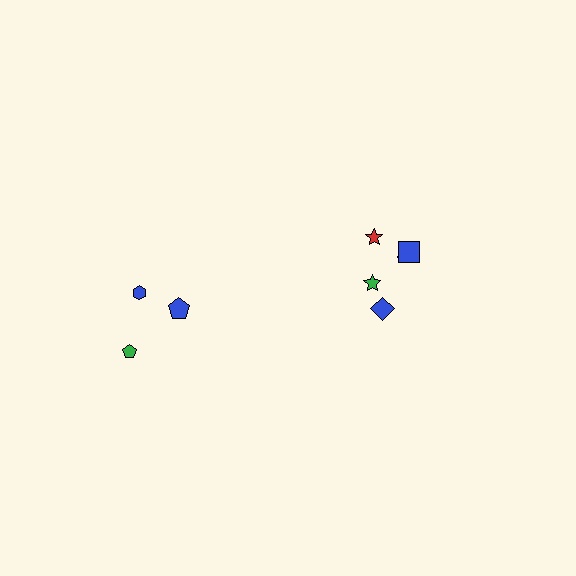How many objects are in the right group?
There are 5 objects.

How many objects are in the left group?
There are 3 objects.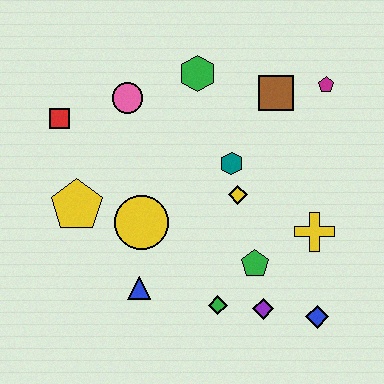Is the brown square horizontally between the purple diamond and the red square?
No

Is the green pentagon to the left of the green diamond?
No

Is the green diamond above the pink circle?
No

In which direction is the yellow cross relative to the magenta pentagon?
The yellow cross is below the magenta pentagon.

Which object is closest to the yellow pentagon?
The yellow circle is closest to the yellow pentagon.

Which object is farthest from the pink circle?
The blue diamond is farthest from the pink circle.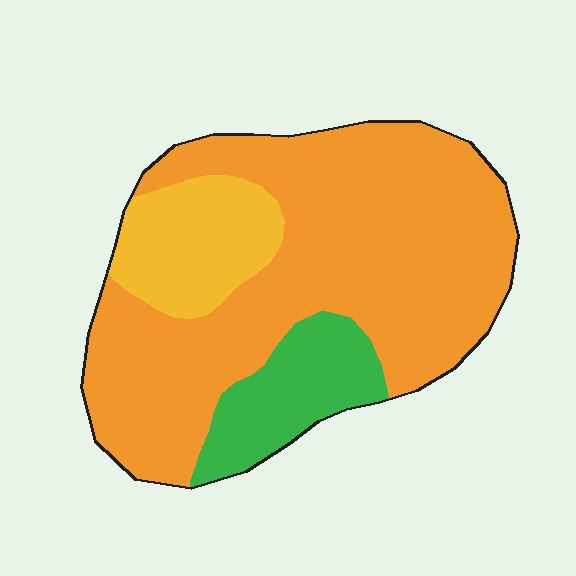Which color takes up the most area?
Orange, at roughly 70%.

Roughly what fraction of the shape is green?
Green covers about 15% of the shape.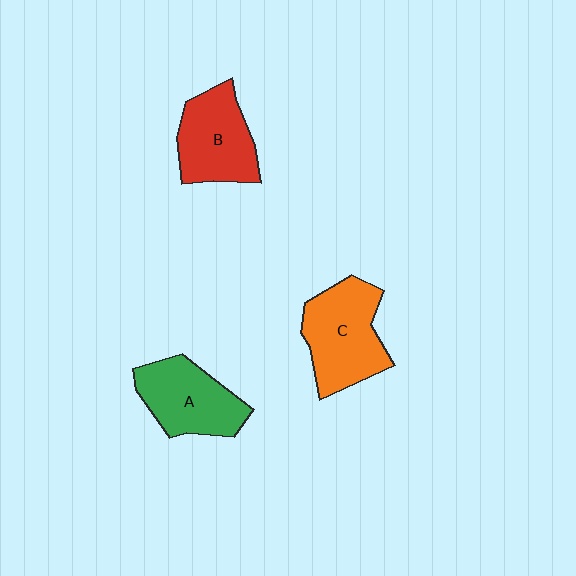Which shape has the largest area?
Shape C (orange).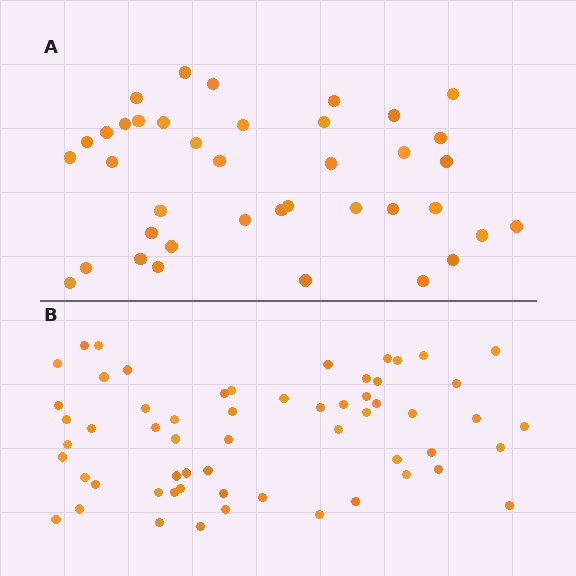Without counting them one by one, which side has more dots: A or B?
Region B (the bottom region) has more dots.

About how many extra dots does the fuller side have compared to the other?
Region B has approximately 20 more dots than region A.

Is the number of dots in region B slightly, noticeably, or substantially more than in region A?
Region B has substantially more. The ratio is roughly 1.5 to 1.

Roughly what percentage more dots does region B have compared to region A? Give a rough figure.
About 50% more.